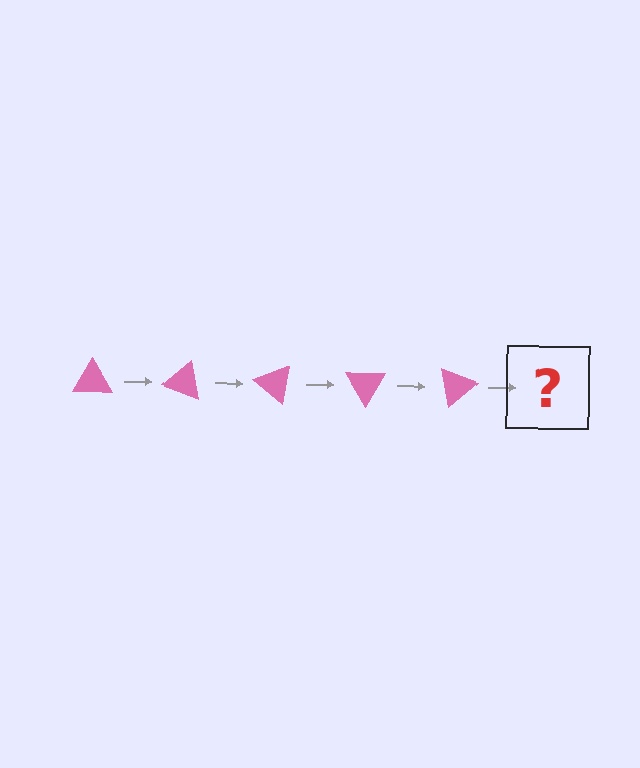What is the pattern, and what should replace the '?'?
The pattern is that the triangle rotates 20 degrees each step. The '?' should be a pink triangle rotated 100 degrees.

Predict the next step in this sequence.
The next step is a pink triangle rotated 100 degrees.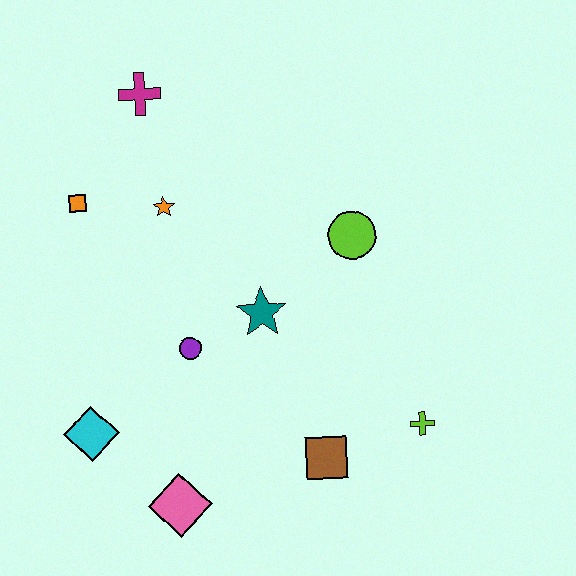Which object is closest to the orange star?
The orange square is closest to the orange star.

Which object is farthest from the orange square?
The lime cross is farthest from the orange square.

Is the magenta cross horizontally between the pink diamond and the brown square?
No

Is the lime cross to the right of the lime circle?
Yes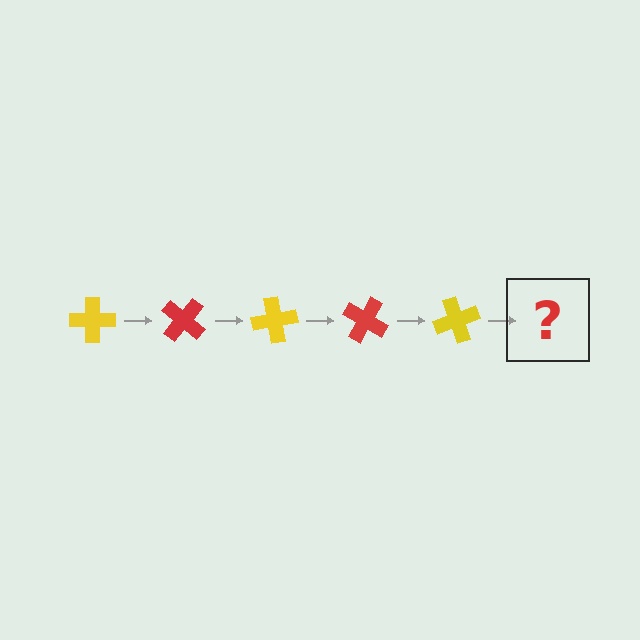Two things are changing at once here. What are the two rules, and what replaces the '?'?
The two rules are that it rotates 40 degrees each step and the color cycles through yellow and red. The '?' should be a red cross, rotated 200 degrees from the start.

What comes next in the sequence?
The next element should be a red cross, rotated 200 degrees from the start.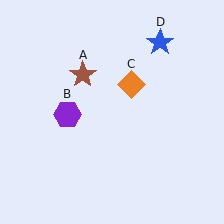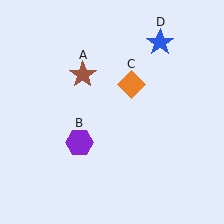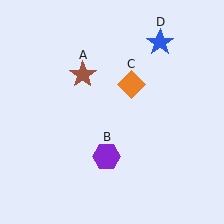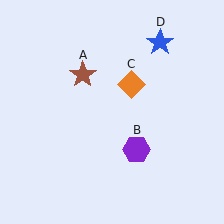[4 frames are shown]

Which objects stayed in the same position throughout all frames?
Brown star (object A) and orange diamond (object C) and blue star (object D) remained stationary.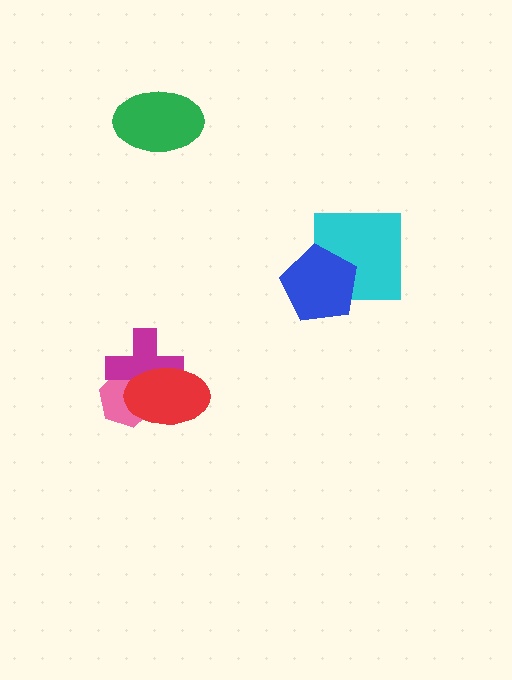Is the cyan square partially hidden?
Yes, it is partially covered by another shape.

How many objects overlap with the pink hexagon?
2 objects overlap with the pink hexagon.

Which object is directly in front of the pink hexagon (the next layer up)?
The magenta cross is directly in front of the pink hexagon.